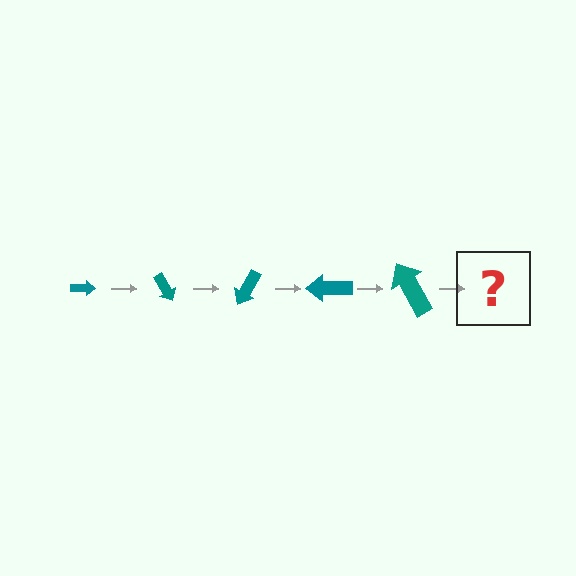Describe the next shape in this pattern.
It should be an arrow, larger than the previous one and rotated 300 degrees from the start.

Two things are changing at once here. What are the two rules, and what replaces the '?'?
The two rules are that the arrow grows larger each step and it rotates 60 degrees each step. The '?' should be an arrow, larger than the previous one and rotated 300 degrees from the start.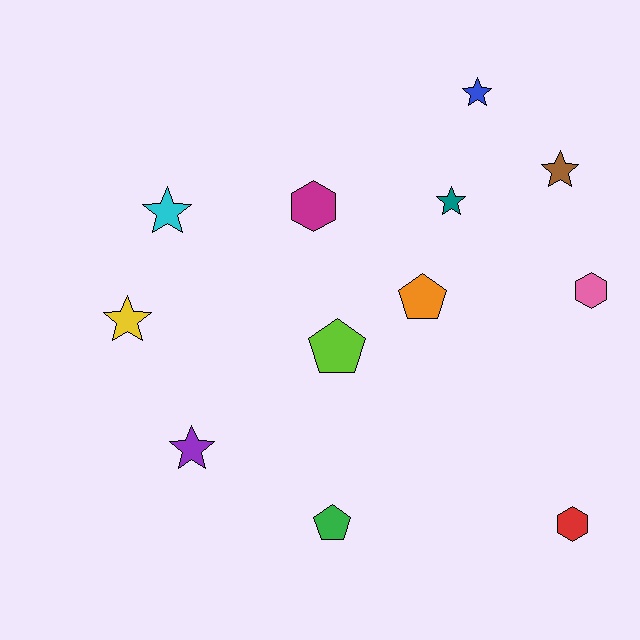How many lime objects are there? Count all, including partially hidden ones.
There is 1 lime object.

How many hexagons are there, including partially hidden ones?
There are 3 hexagons.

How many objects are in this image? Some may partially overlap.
There are 12 objects.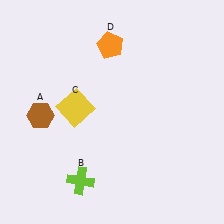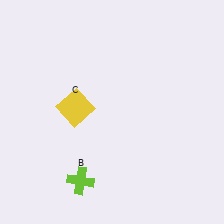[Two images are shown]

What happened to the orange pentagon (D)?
The orange pentagon (D) was removed in Image 2. It was in the top-left area of Image 1.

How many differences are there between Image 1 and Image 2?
There are 2 differences between the two images.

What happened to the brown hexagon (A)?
The brown hexagon (A) was removed in Image 2. It was in the bottom-left area of Image 1.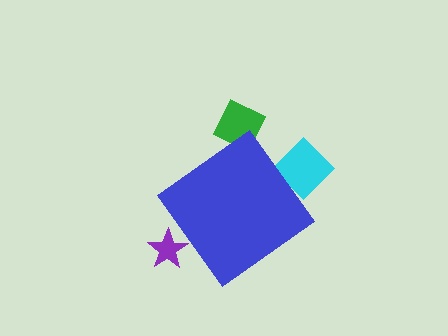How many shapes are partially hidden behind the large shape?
3 shapes are partially hidden.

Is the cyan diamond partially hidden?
Yes, the cyan diamond is partially hidden behind the blue diamond.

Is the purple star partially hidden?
Yes, the purple star is partially hidden behind the blue diamond.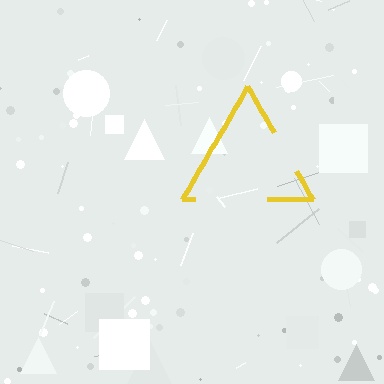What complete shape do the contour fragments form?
The contour fragments form a triangle.